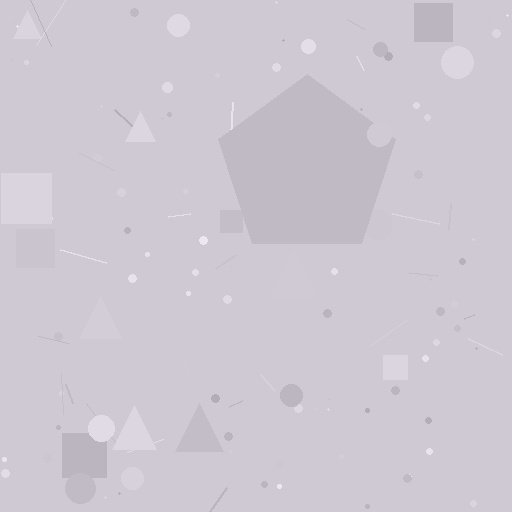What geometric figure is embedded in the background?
A pentagon is embedded in the background.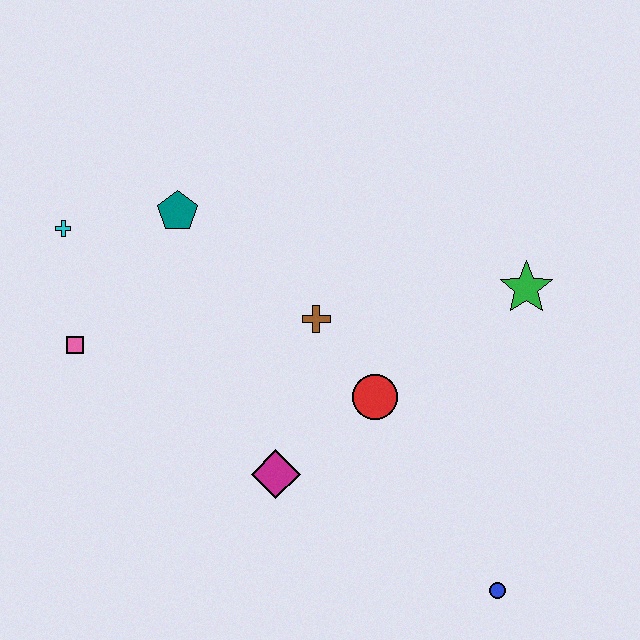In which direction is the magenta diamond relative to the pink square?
The magenta diamond is to the right of the pink square.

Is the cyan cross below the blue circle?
No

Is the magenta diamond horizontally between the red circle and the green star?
No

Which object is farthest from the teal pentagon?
The blue circle is farthest from the teal pentagon.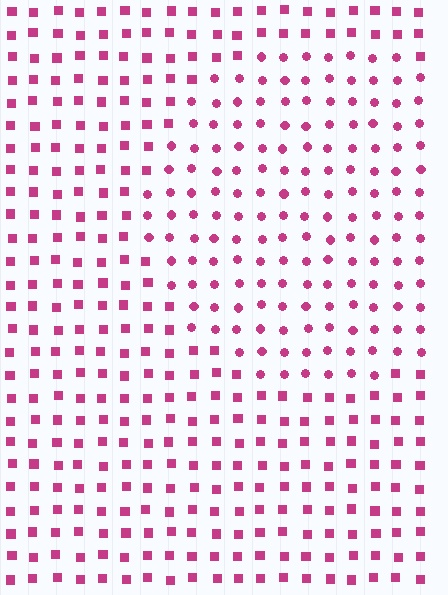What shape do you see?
I see a circle.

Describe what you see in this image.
The image is filled with small magenta elements arranged in a uniform grid. A circle-shaped region contains circles, while the surrounding area contains squares. The boundary is defined purely by the change in element shape.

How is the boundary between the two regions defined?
The boundary is defined by a change in element shape: circles inside vs. squares outside. All elements share the same color and spacing.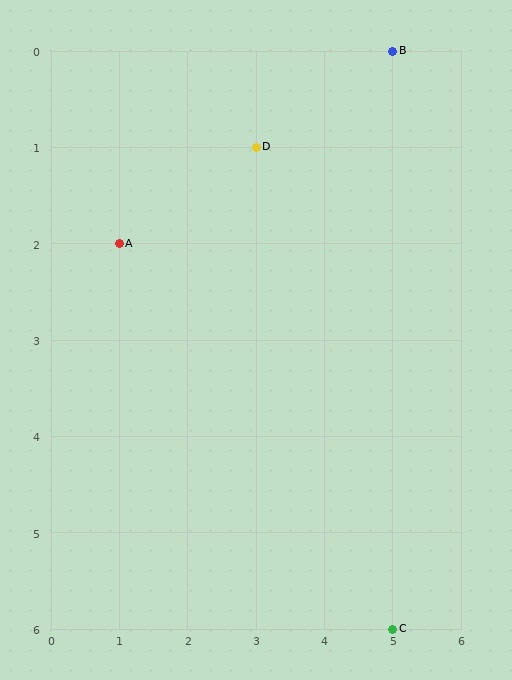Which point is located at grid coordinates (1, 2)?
Point A is at (1, 2).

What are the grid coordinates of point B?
Point B is at grid coordinates (5, 0).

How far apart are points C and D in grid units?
Points C and D are 2 columns and 5 rows apart (about 5.4 grid units diagonally).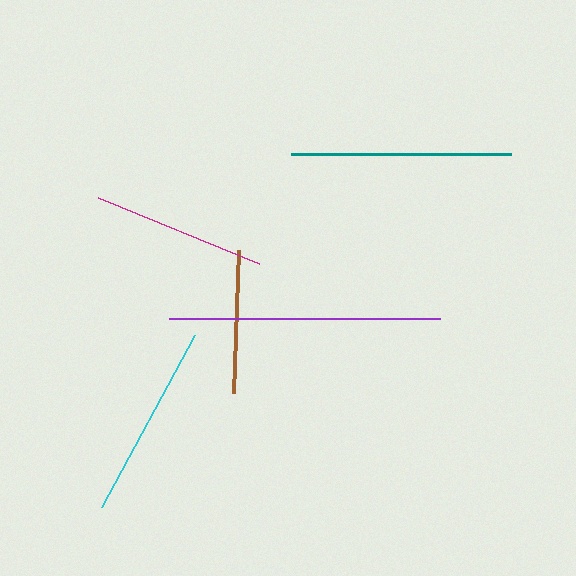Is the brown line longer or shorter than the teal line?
The teal line is longer than the brown line.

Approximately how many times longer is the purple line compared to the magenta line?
The purple line is approximately 1.6 times the length of the magenta line.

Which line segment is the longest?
The purple line is the longest at approximately 271 pixels.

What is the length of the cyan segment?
The cyan segment is approximately 195 pixels long.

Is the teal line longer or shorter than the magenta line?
The teal line is longer than the magenta line.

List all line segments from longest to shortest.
From longest to shortest: purple, teal, cyan, magenta, brown.